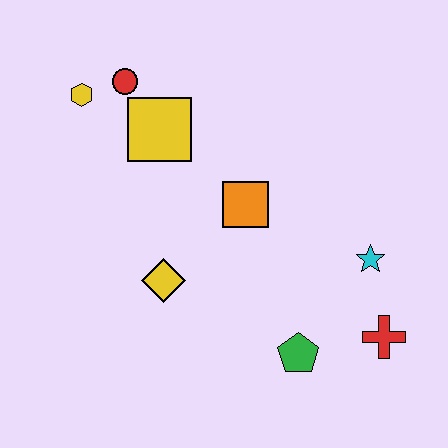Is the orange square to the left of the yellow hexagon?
No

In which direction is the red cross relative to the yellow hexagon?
The red cross is to the right of the yellow hexagon.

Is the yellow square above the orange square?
Yes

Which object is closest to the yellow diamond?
The orange square is closest to the yellow diamond.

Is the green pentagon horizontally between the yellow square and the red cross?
Yes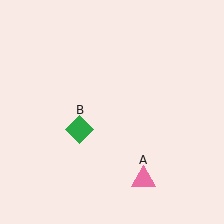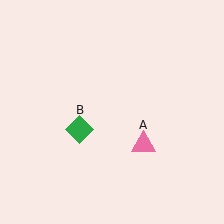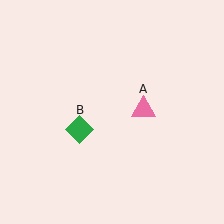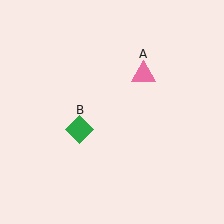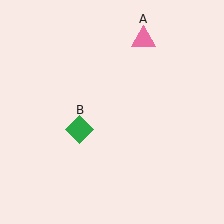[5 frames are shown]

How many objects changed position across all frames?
1 object changed position: pink triangle (object A).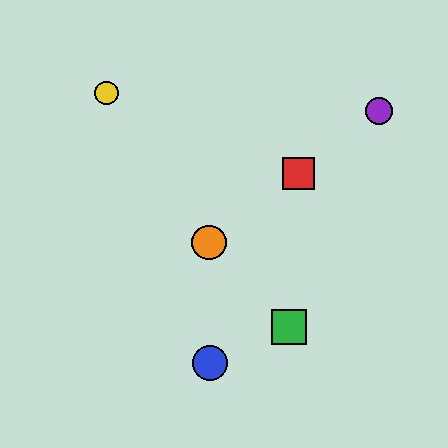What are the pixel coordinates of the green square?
The green square is at (289, 327).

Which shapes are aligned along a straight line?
The red square, the purple circle, the orange circle are aligned along a straight line.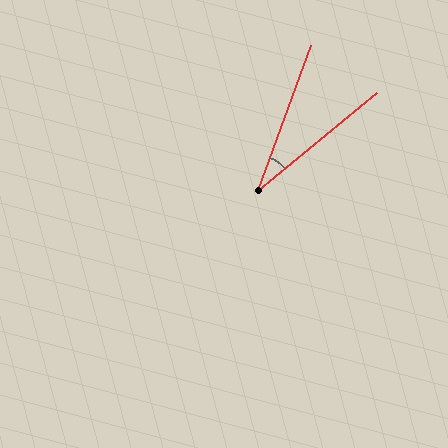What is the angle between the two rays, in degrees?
Approximately 30 degrees.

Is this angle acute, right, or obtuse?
It is acute.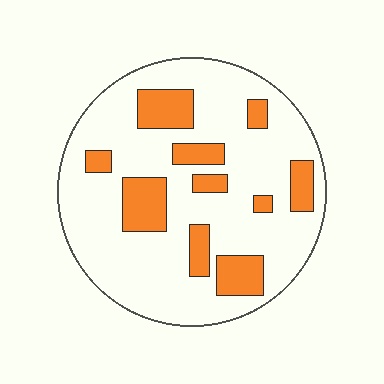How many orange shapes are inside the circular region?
10.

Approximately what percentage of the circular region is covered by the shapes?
Approximately 20%.